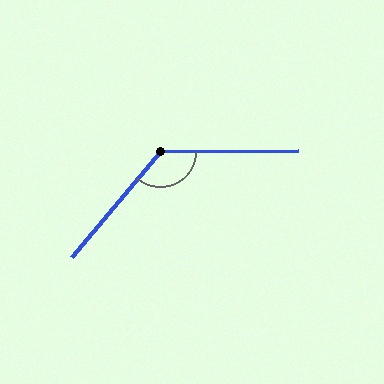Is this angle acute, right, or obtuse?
It is obtuse.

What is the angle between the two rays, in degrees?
Approximately 131 degrees.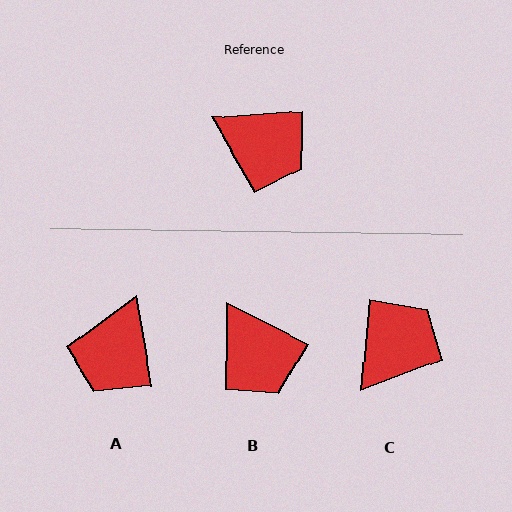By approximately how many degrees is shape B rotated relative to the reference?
Approximately 31 degrees clockwise.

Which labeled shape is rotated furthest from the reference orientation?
A, about 84 degrees away.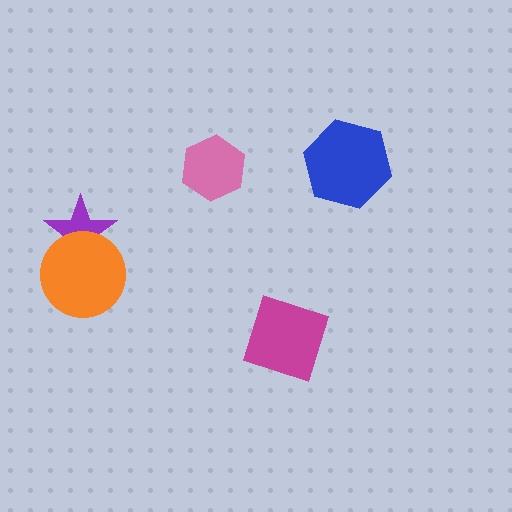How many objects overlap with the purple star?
1 object overlaps with the purple star.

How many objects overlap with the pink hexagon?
0 objects overlap with the pink hexagon.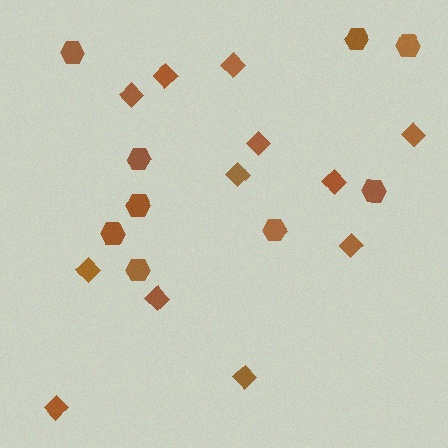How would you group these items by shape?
There are 2 groups: one group of diamonds (12) and one group of hexagons (9).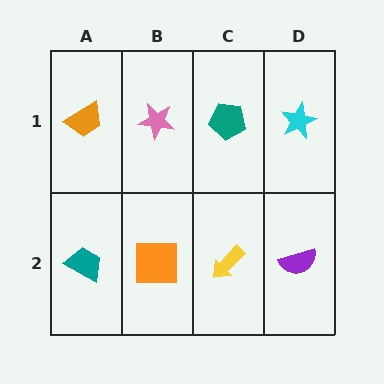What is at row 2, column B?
An orange square.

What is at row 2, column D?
A purple semicircle.